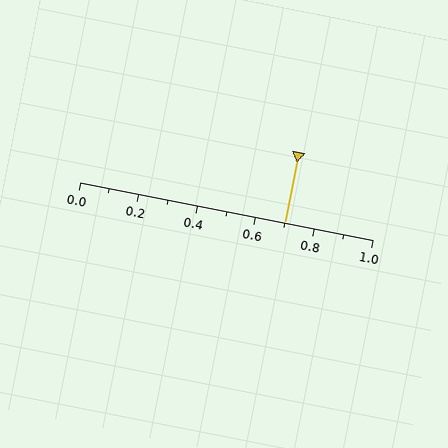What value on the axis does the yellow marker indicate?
The marker indicates approximately 0.7.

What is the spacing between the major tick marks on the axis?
The major ticks are spaced 0.2 apart.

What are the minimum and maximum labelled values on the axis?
The axis runs from 0.0 to 1.0.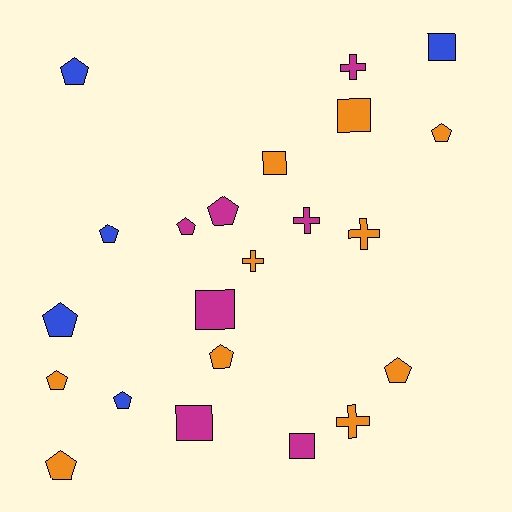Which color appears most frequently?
Orange, with 10 objects.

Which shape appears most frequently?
Pentagon, with 11 objects.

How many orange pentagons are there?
There are 5 orange pentagons.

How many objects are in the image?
There are 22 objects.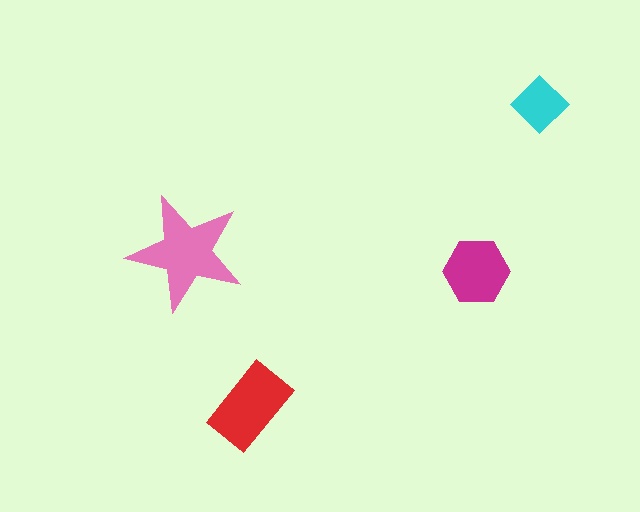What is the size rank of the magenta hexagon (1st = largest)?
3rd.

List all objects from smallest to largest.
The cyan diamond, the magenta hexagon, the red rectangle, the pink star.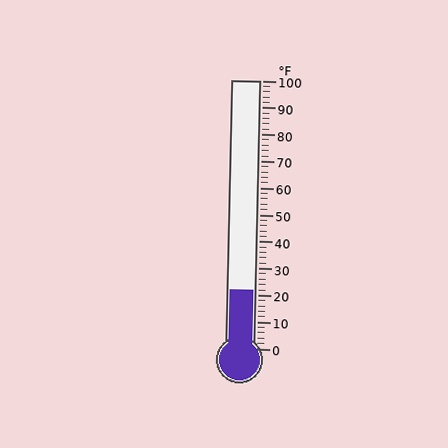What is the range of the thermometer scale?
The thermometer scale ranges from 0°F to 100°F.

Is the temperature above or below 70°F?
The temperature is below 70°F.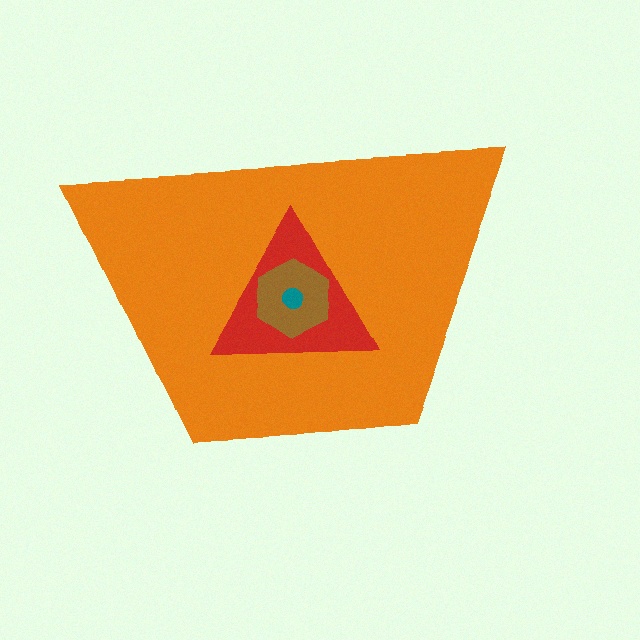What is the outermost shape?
The orange trapezoid.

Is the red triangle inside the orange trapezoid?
Yes.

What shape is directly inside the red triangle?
The brown hexagon.